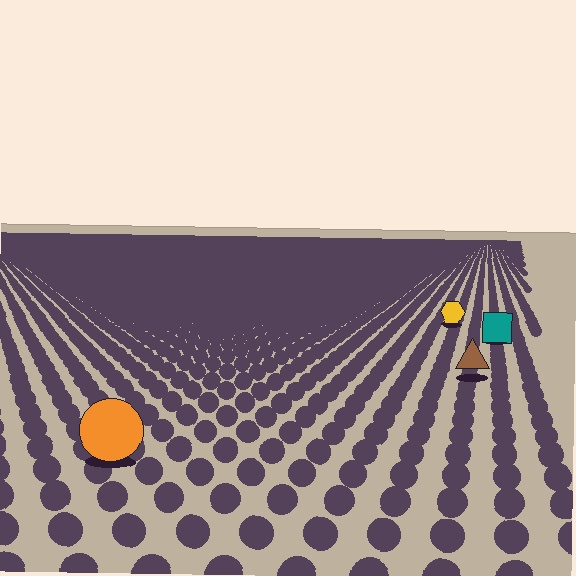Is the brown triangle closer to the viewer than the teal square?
Yes. The brown triangle is closer — you can tell from the texture gradient: the ground texture is coarser near it.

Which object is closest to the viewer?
The orange circle is closest. The texture marks near it are larger and more spread out.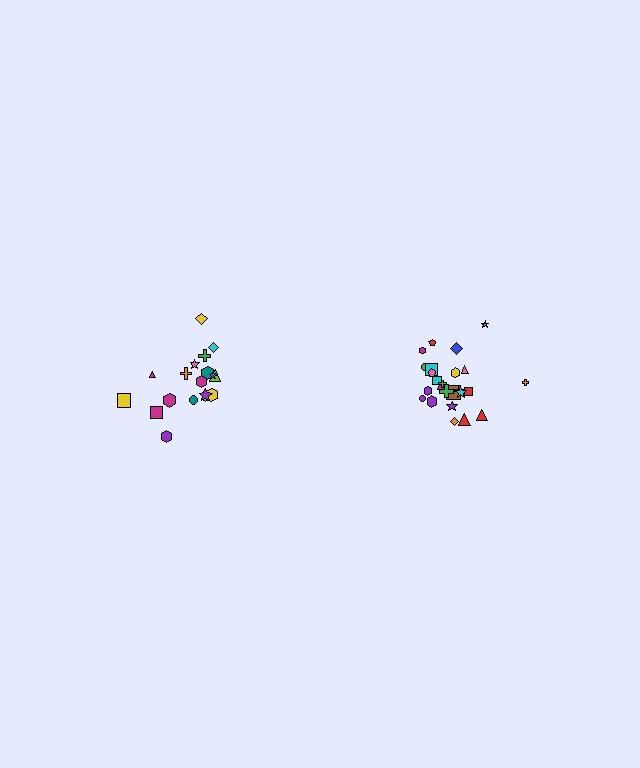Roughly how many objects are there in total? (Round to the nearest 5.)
Roughly 45 objects in total.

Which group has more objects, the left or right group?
The right group.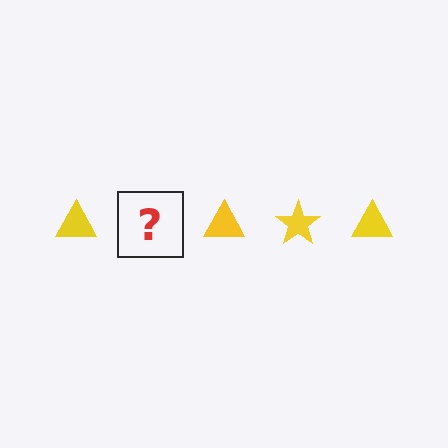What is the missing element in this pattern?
The missing element is a yellow star.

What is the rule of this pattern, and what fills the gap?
The rule is that the pattern cycles through triangle, star shapes in yellow. The gap should be filled with a yellow star.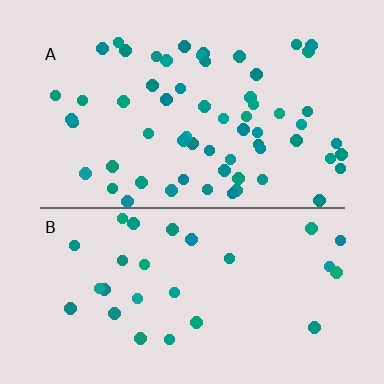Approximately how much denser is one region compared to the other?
Approximately 2.2× — region A over region B.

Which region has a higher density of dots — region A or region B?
A (the top).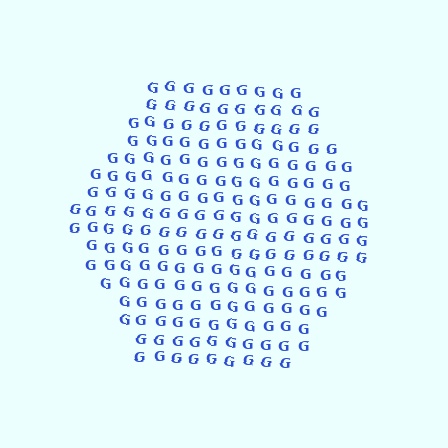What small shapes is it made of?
It is made of small letter G's.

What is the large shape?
The large shape is a hexagon.